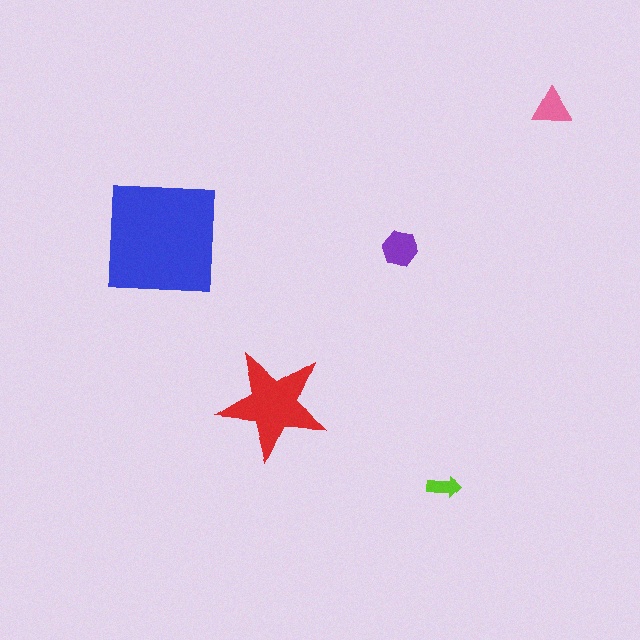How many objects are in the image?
There are 5 objects in the image.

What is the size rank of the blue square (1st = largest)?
1st.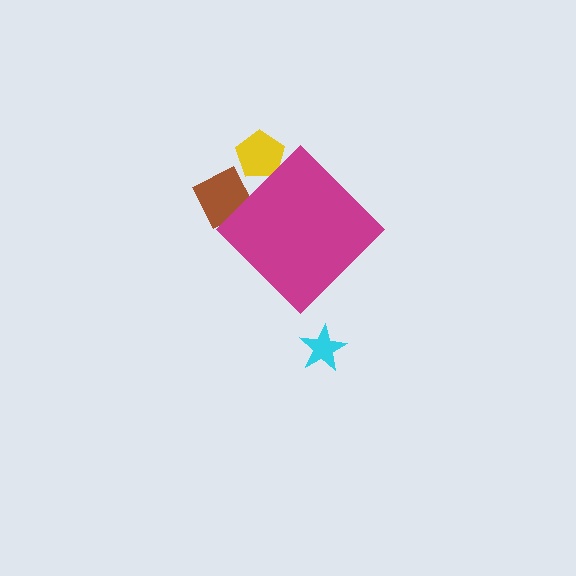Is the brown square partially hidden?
Yes, the brown square is partially hidden behind the magenta diamond.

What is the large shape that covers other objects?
A magenta diamond.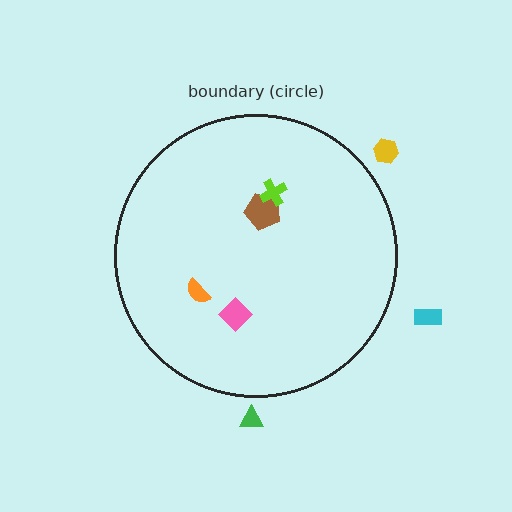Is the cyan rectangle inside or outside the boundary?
Outside.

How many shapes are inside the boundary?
4 inside, 3 outside.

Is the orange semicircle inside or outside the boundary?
Inside.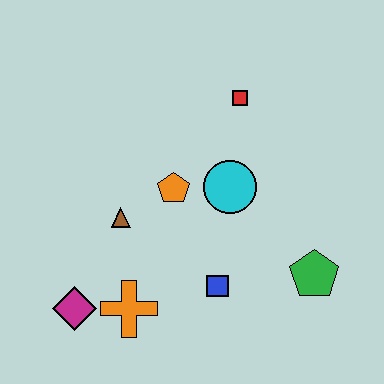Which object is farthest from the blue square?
The red square is farthest from the blue square.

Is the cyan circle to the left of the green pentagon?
Yes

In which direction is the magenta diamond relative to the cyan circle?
The magenta diamond is to the left of the cyan circle.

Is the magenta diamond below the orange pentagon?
Yes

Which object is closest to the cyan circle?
The orange pentagon is closest to the cyan circle.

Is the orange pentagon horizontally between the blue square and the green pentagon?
No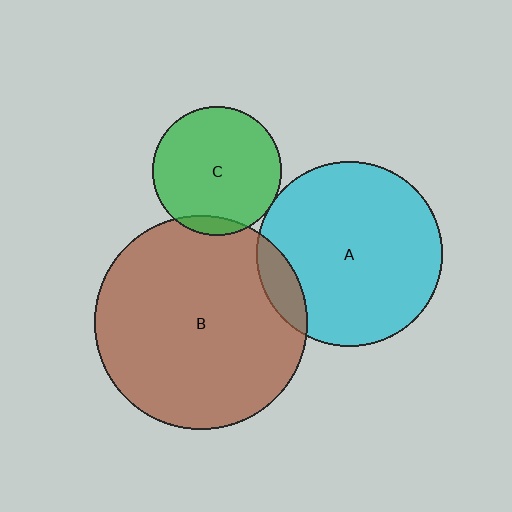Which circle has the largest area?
Circle B (brown).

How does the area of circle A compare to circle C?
Approximately 2.1 times.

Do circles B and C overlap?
Yes.